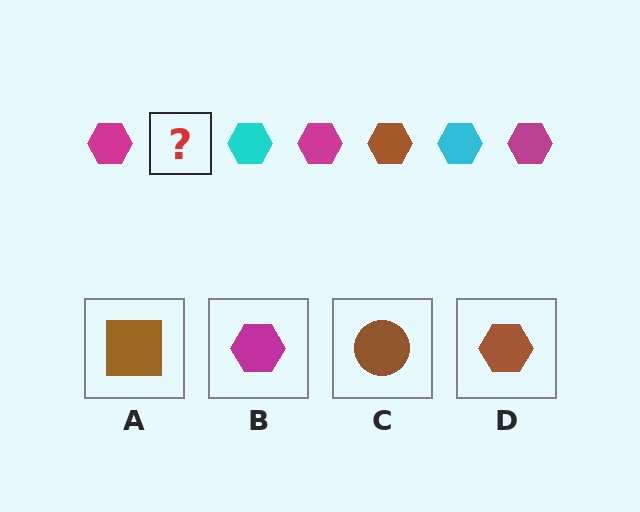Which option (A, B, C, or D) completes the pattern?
D.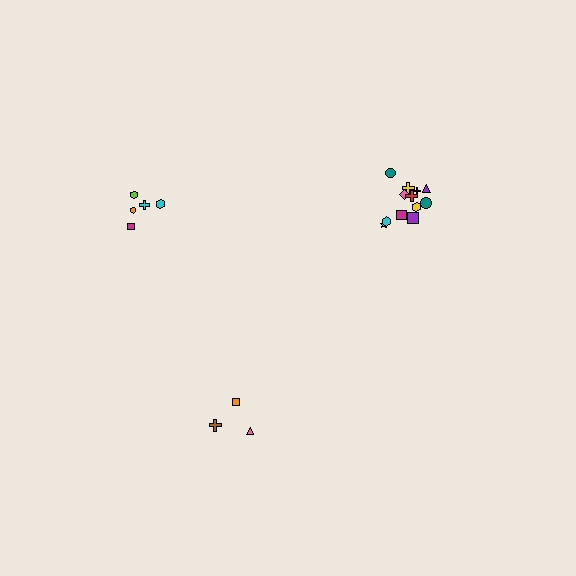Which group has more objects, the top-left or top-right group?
The top-right group.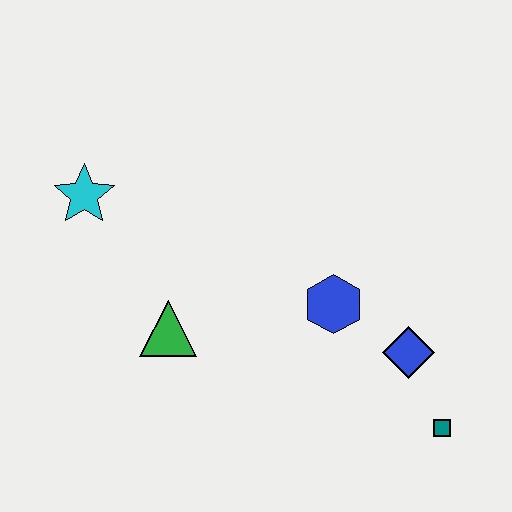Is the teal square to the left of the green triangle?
No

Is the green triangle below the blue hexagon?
Yes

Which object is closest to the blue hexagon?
The blue diamond is closest to the blue hexagon.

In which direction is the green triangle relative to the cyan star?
The green triangle is below the cyan star.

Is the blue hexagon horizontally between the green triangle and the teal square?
Yes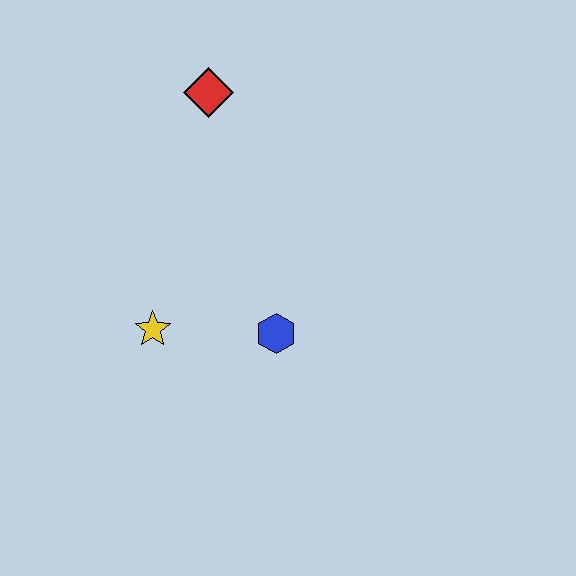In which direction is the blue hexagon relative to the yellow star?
The blue hexagon is to the right of the yellow star.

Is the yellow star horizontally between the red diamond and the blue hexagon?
No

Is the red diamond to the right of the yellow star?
Yes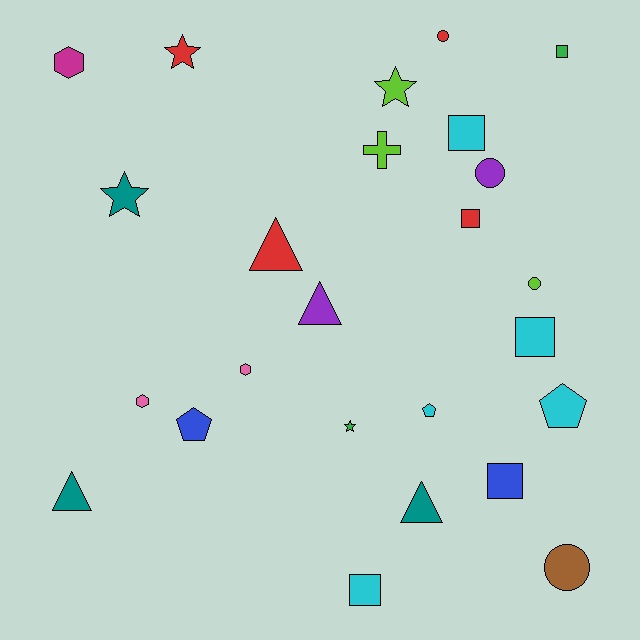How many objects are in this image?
There are 25 objects.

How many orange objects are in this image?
There are no orange objects.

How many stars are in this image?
There are 4 stars.